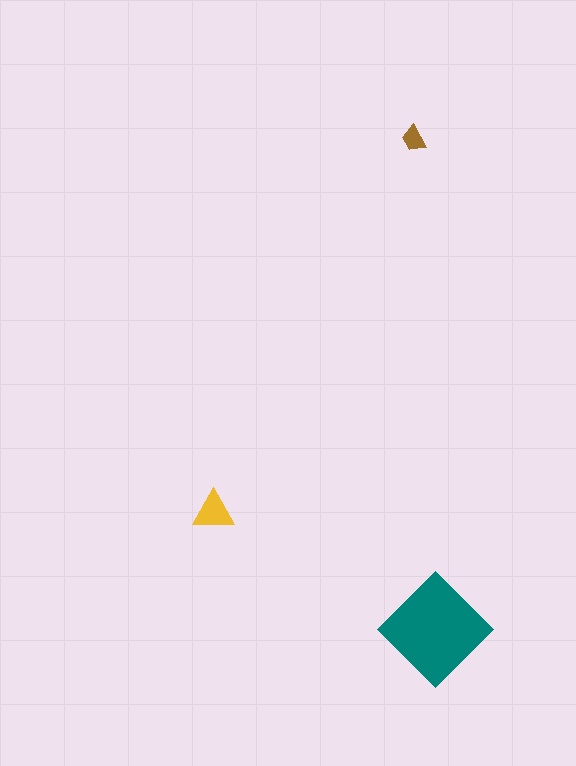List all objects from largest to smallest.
The teal diamond, the yellow triangle, the brown trapezoid.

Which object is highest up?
The brown trapezoid is topmost.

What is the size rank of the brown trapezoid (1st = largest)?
3rd.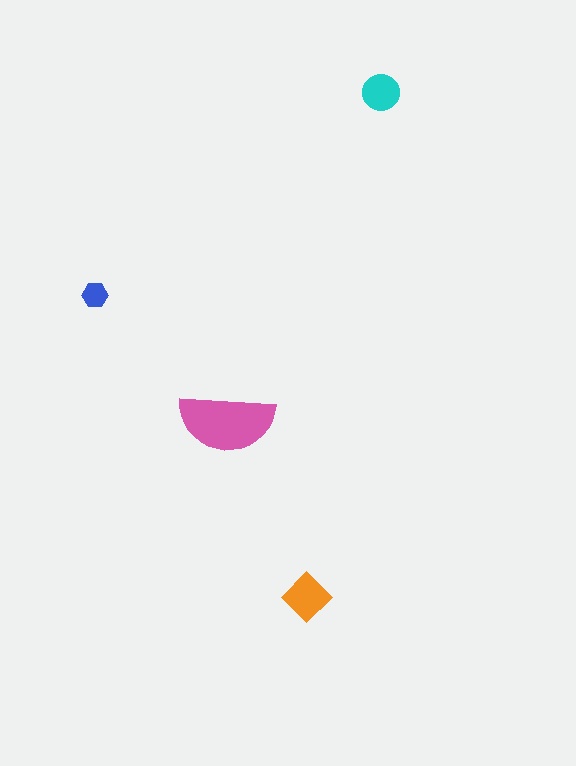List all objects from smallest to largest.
The blue hexagon, the cyan circle, the orange diamond, the pink semicircle.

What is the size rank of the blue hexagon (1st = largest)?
4th.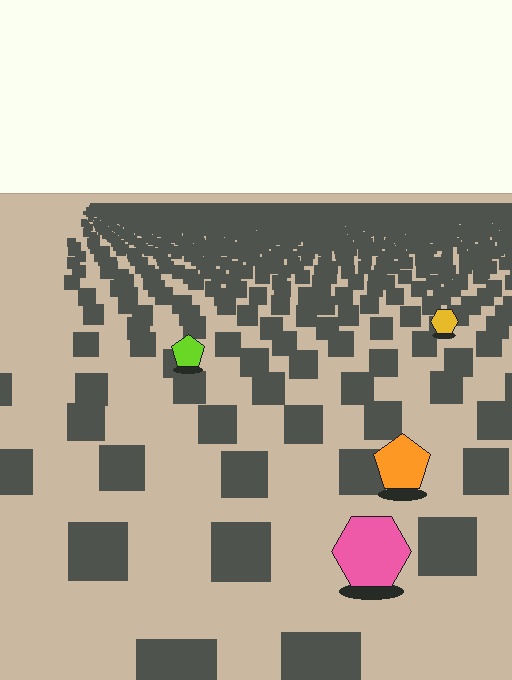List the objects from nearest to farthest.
From nearest to farthest: the pink hexagon, the orange pentagon, the lime pentagon, the yellow hexagon.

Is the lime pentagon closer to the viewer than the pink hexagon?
No. The pink hexagon is closer — you can tell from the texture gradient: the ground texture is coarser near it.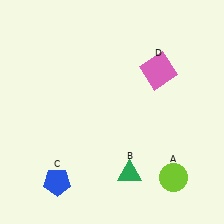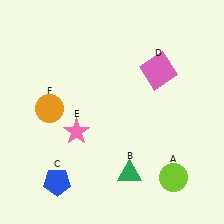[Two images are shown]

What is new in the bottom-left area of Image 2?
A pink star (E) was added in the bottom-left area of Image 2.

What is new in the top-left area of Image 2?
An orange circle (F) was added in the top-left area of Image 2.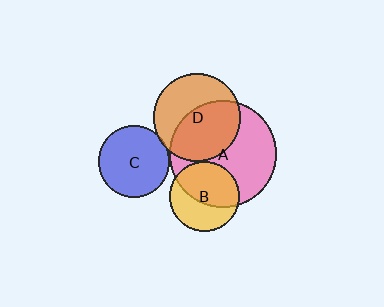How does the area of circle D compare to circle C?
Approximately 1.5 times.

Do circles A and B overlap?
Yes.